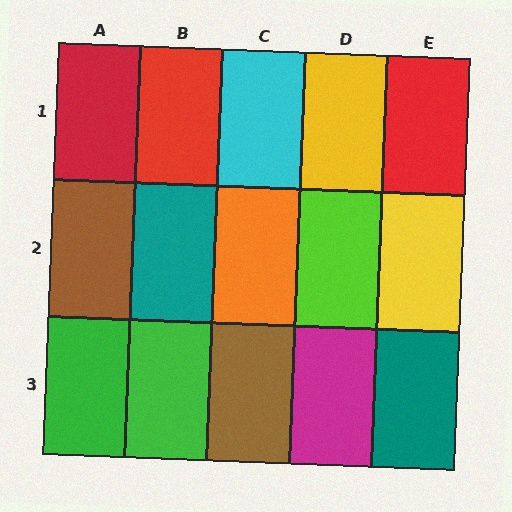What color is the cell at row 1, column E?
Red.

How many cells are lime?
1 cell is lime.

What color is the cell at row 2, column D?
Lime.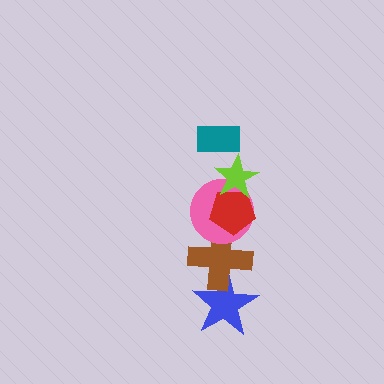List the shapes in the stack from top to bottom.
From top to bottom: the teal rectangle, the lime star, the red pentagon, the pink circle, the brown cross, the blue star.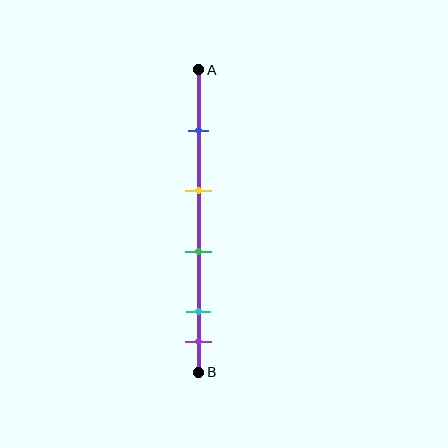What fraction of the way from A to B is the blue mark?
The blue mark is approximately 20% (0.2) of the way from A to B.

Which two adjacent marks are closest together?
The cyan and purple marks are the closest adjacent pair.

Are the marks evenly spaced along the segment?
No, the marks are not evenly spaced.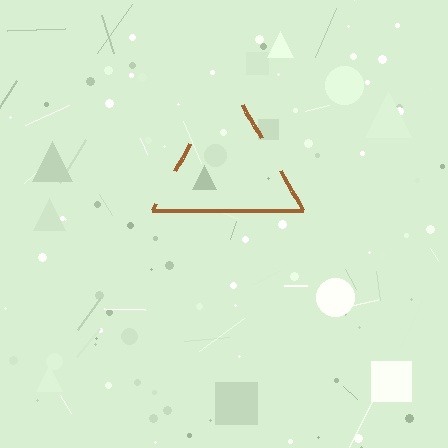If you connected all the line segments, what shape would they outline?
They would outline a triangle.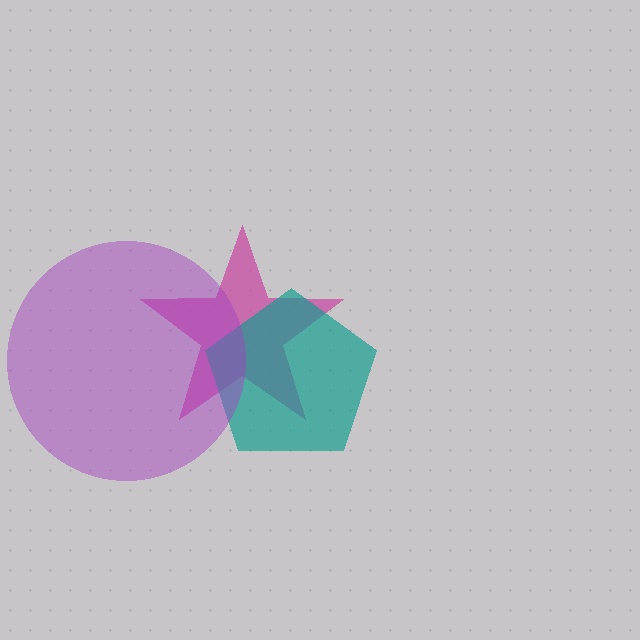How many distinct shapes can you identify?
There are 3 distinct shapes: a magenta star, a teal pentagon, a purple circle.